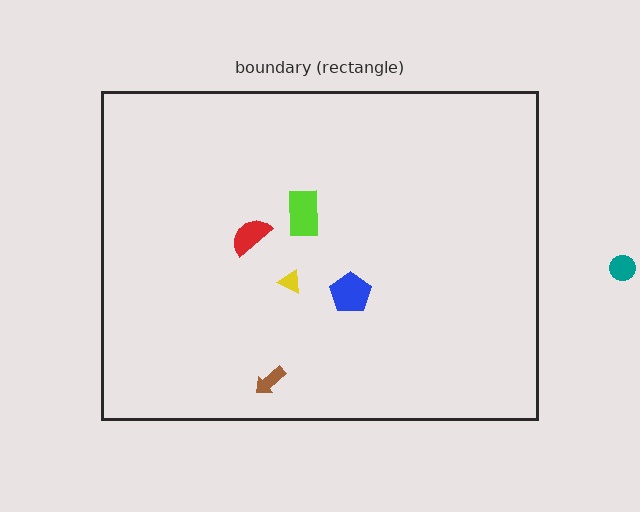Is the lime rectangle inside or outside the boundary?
Inside.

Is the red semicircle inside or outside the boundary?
Inside.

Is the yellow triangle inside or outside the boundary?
Inside.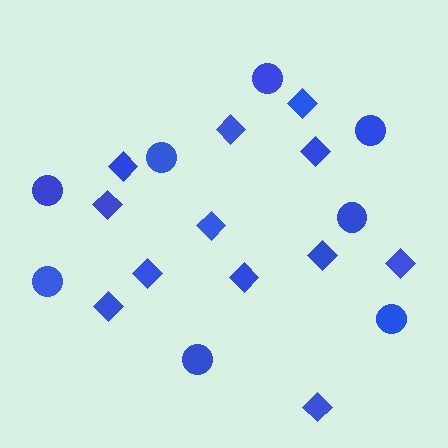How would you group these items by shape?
There are 2 groups: one group of diamonds (12) and one group of circles (8).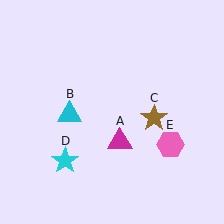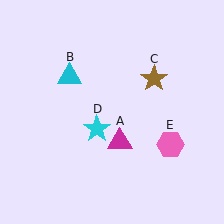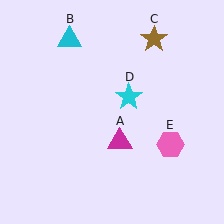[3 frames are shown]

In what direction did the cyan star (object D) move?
The cyan star (object D) moved up and to the right.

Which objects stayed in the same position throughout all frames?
Magenta triangle (object A) and pink hexagon (object E) remained stationary.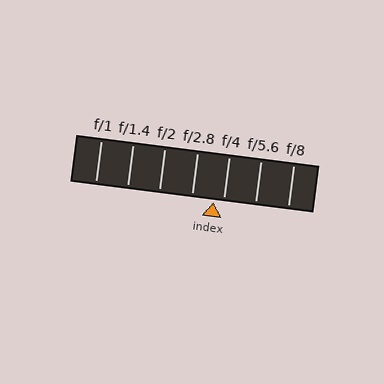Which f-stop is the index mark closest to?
The index mark is closest to f/4.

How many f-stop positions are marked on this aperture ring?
There are 7 f-stop positions marked.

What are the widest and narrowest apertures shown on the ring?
The widest aperture shown is f/1 and the narrowest is f/8.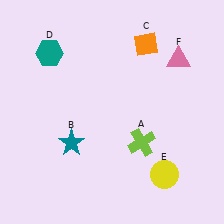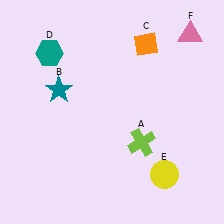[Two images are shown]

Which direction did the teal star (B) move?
The teal star (B) moved up.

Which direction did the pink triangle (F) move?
The pink triangle (F) moved up.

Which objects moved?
The objects that moved are: the teal star (B), the pink triangle (F).